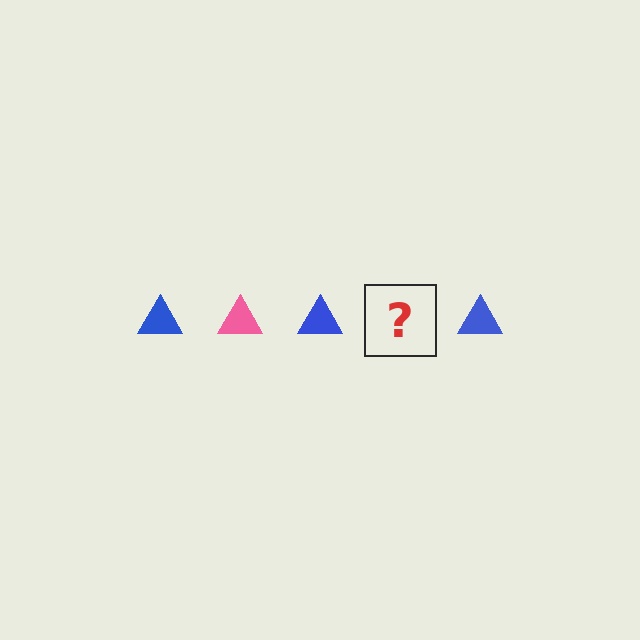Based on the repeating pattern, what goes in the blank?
The blank should be a pink triangle.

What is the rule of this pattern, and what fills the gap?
The rule is that the pattern cycles through blue, pink triangles. The gap should be filled with a pink triangle.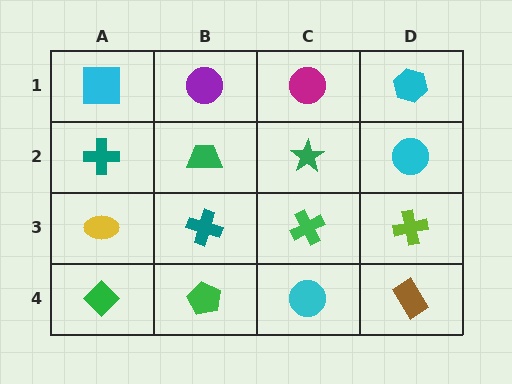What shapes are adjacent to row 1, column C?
A green star (row 2, column C), a purple circle (row 1, column B), a cyan hexagon (row 1, column D).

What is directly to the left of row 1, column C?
A purple circle.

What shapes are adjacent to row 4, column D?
A lime cross (row 3, column D), a cyan circle (row 4, column C).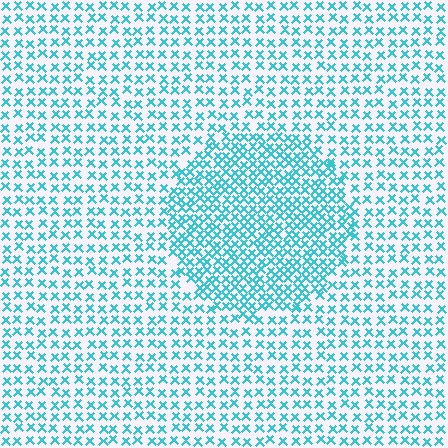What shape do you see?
I see a circle.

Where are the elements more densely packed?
The elements are more densely packed inside the circle boundary.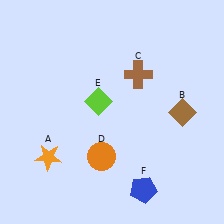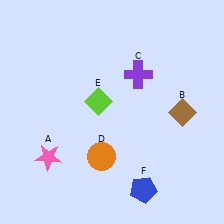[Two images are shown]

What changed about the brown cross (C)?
In Image 1, C is brown. In Image 2, it changed to purple.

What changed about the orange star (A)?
In Image 1, A is orange. In Image 2, it changed to pink.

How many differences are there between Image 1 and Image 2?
There are 2 differences between the two images.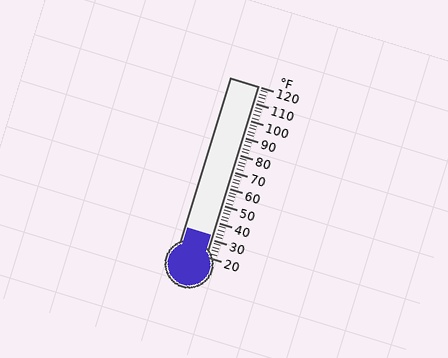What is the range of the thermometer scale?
The thermometer scale ranges from 20°F to 120°F.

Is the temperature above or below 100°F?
The temperature is below 100°F.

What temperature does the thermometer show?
The thermometer shows approximately 32°F.